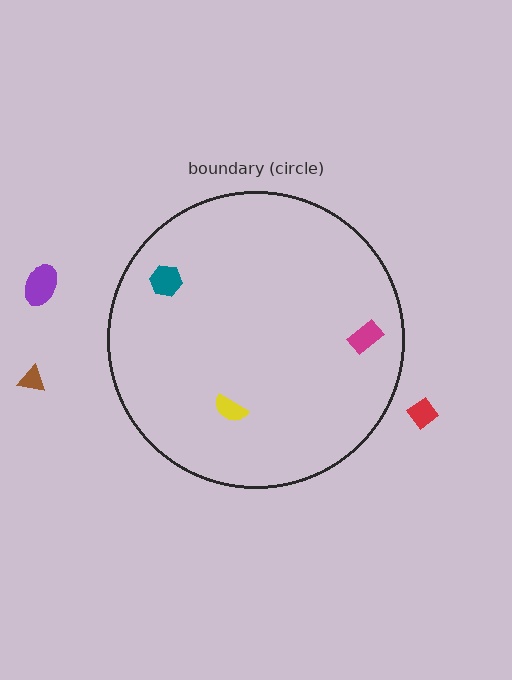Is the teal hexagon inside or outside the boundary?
Inside.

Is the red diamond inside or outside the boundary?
Outside.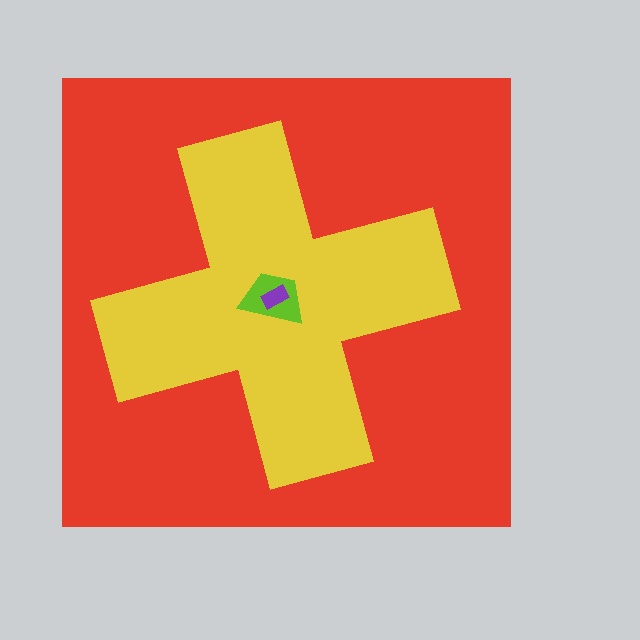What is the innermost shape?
The purple rectangle.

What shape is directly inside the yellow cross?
The lime trapezoid.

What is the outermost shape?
The red square.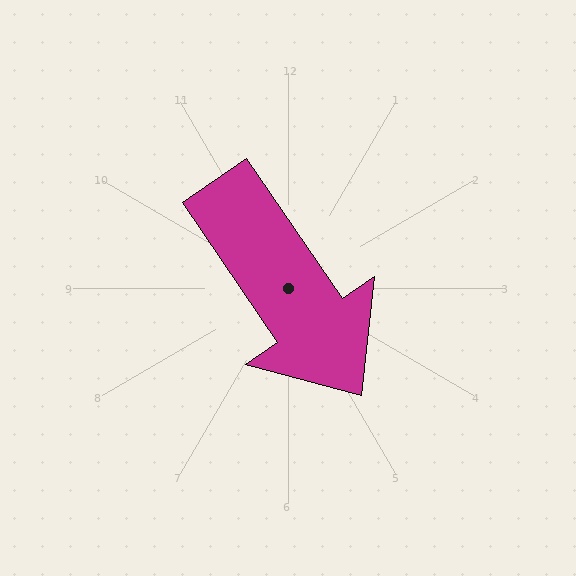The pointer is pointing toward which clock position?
Roughly 5 o'clock.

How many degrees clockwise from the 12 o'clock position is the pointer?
Approximately 146 degrees.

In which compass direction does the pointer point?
Southeast.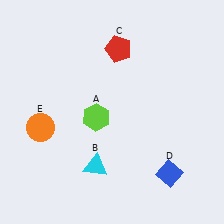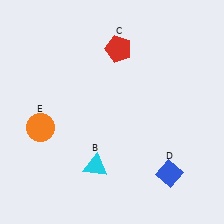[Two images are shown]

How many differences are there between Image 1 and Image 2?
There is 1 difference between the two images.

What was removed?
The lime hexagon (A) was removed in Image 2.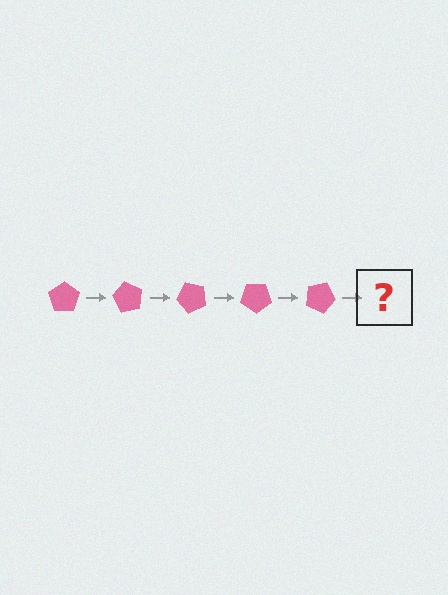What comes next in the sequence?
The next element should be a pink pentagon rotated 300 degrees.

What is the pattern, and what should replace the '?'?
The pattern is that the pentagon rotates 60 degrees each step. The '?' should be a pink pentagon rotated 300 degrees.